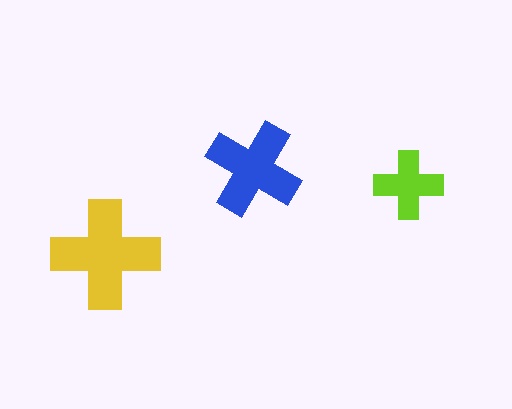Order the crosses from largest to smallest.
the yellow one, the blue one, the lime one.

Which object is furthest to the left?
The yellow cross is leftmost.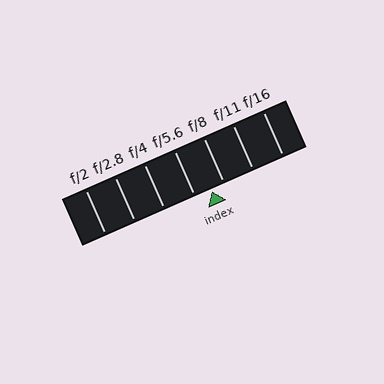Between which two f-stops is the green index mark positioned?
The index mark is between f/5.6 and f/8.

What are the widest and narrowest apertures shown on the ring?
The widest aperture shown is f/2 and the narrowest is f/16.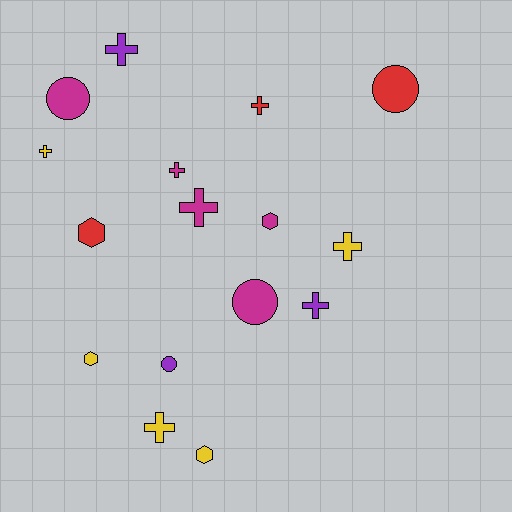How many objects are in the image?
There are 16 objects.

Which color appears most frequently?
Magenta, with 5 objects.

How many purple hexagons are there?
There are no purple hexagons.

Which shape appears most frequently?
Cross, with 8 objects.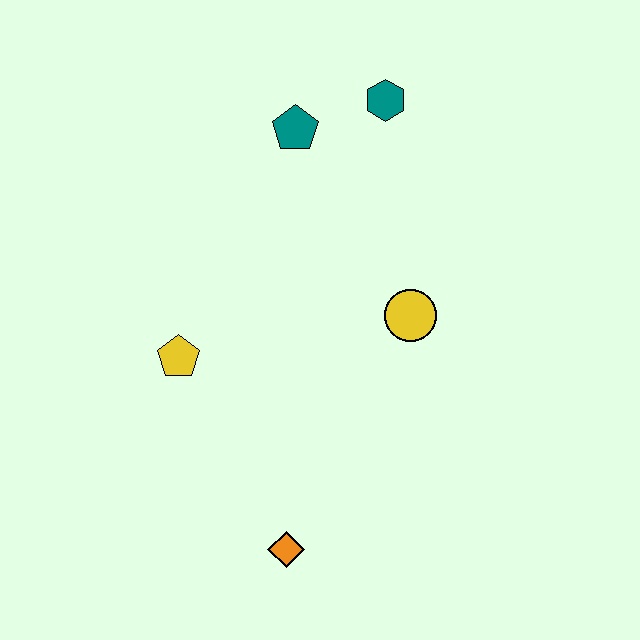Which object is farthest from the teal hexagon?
The orange diamond is farthest from the teal hexagon.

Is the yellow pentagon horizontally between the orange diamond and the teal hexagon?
No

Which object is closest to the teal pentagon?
The teal hexagon is closest to the teal pentagon.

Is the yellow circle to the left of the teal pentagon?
No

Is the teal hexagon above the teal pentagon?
Yes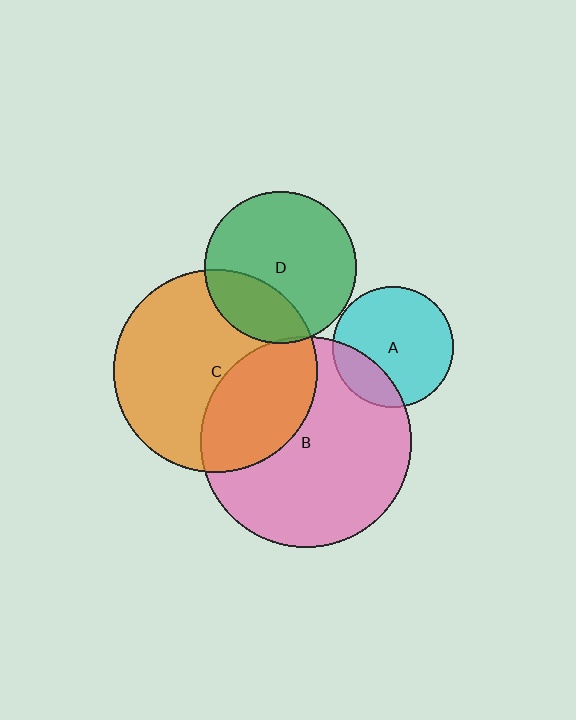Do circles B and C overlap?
Yes.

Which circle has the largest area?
Circle B (pink).